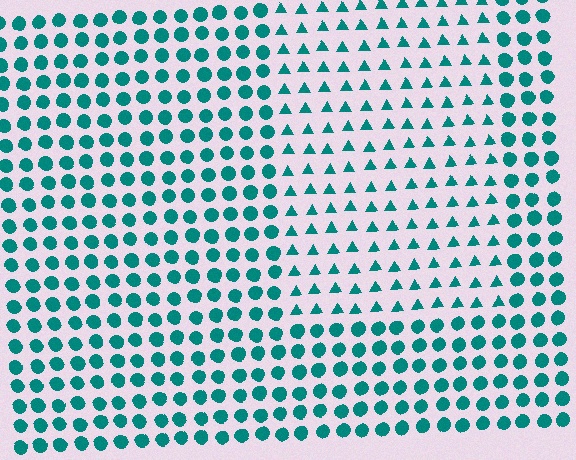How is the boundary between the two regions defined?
The boundary is defined by a change in element shape: triangles inside vs. circles outside. All elements share the same color and spacing.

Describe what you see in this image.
The image is filled with small teal elements arranged in a uniform grid. A rectangle-shaped region contains triangles, while the surrounding area contains circles. The boundary is defined purely by the change in element shape.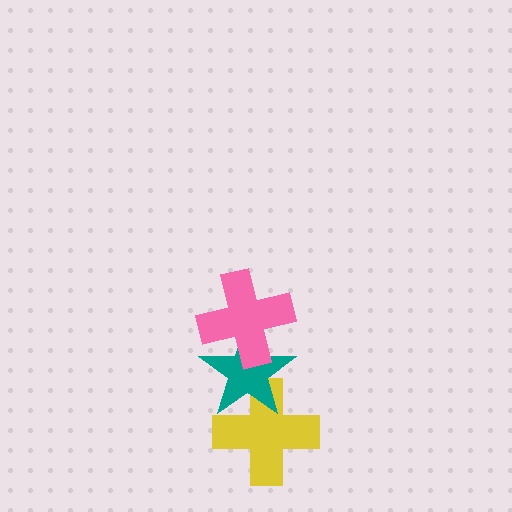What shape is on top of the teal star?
The pink cross is on top of the teal star.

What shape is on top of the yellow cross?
The teal star is on top of the yellow cross.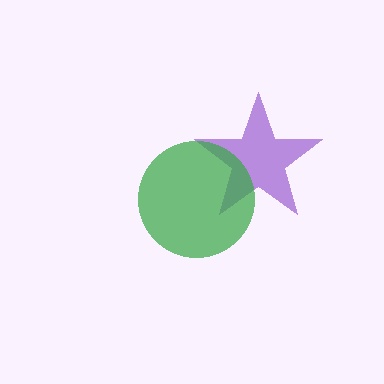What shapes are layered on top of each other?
The layered shapes are: a purple star, a green circle.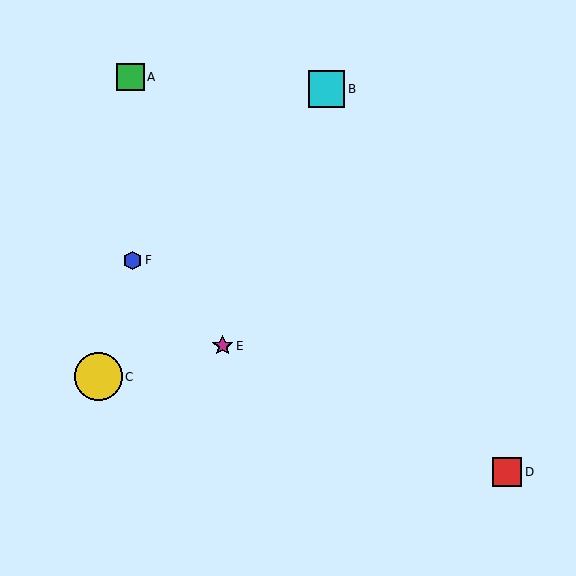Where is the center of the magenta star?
The center of the magenta star is at (223, 346).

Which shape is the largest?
The yellow circle (labeled C) is the largest.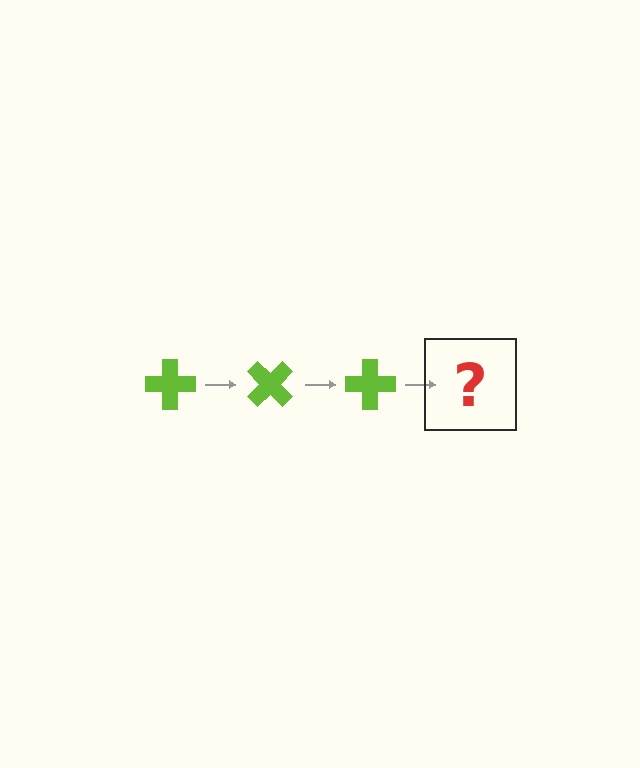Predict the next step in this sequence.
The next step is a lime cross rotated 135 degrees.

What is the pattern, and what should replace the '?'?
The pattern is that the cross rotates 45 degrees each step. The '?' should be a lime cross rotated 135 degrees.